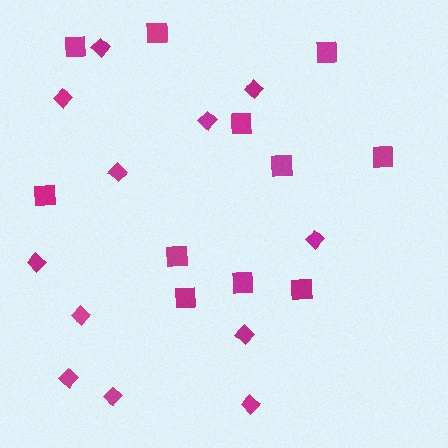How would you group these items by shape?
There are 2 groups: one group of diamonds (12) and one group of squares (11).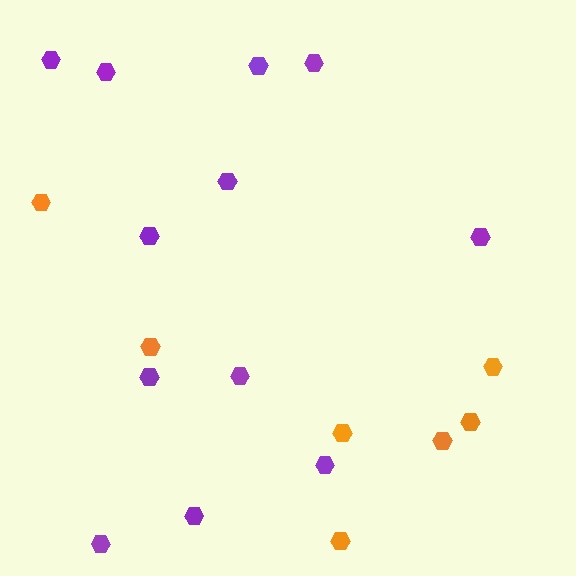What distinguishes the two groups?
There are 2 groups: one group of purple hexagons (12) and one group of orange hexagons (7).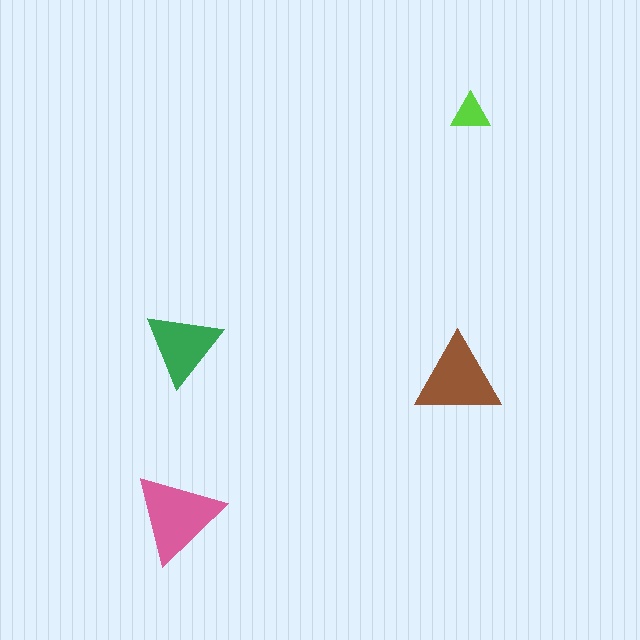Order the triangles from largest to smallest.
the pink one, the brown one, the green one, the lime one.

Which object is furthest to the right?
The lime triangle is rightmost.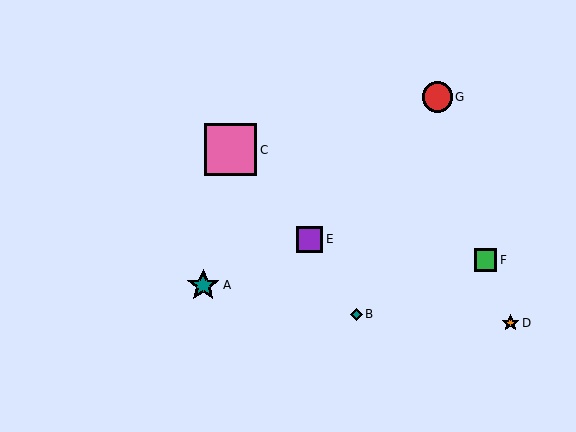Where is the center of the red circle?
The center of the red circle is at (437, 97).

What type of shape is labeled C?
Shape C is a pink square.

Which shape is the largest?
The pink square (labeled C) is the largest.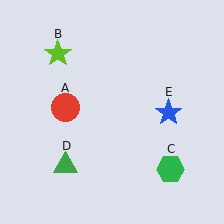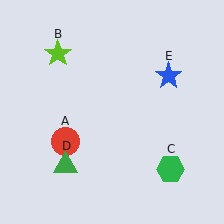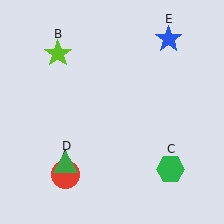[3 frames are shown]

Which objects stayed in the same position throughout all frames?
Lime star (object B) and green hexagon (object C) and green triangle (object D) remained stationary.